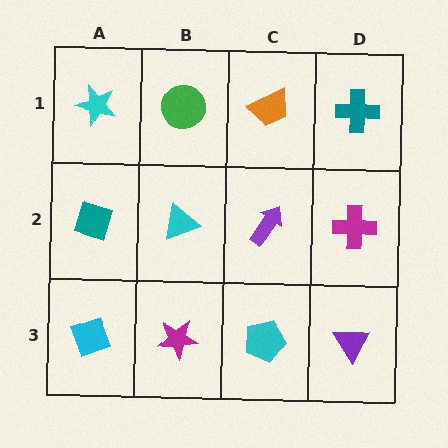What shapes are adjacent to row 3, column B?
A cyan triangle (row 2, column B), a cyan diamond (row 3, column A), a cyan pentagon (row 3, column C).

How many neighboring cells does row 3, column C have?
3.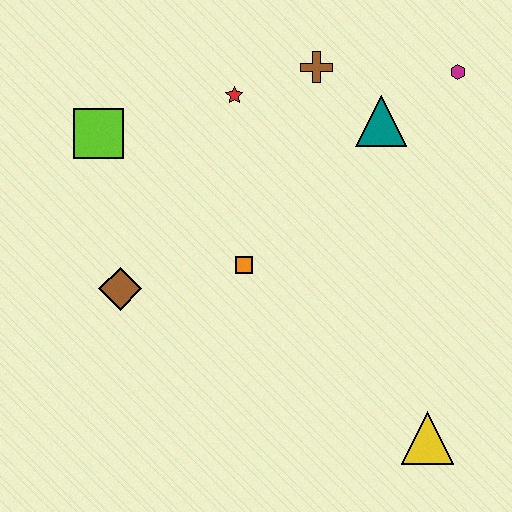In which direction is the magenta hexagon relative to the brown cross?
The magenta hexagon is to the right of the brown cross.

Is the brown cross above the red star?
Yes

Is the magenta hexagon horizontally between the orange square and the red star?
No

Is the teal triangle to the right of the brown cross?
Yes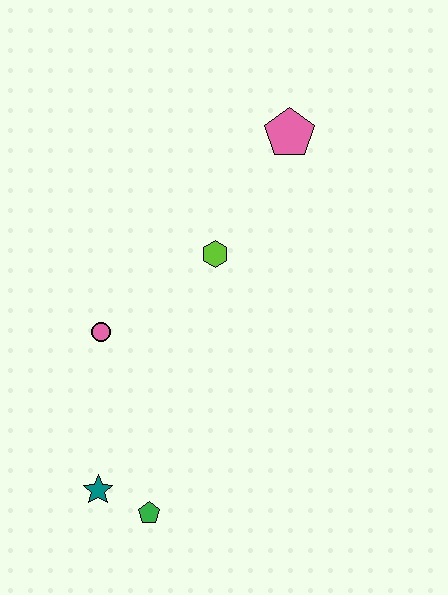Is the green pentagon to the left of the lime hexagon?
Yes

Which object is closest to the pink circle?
The lime hexagon is closest to the pink circle.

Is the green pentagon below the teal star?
Yes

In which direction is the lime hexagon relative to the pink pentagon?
The lime hexagon is below the pink pentagon.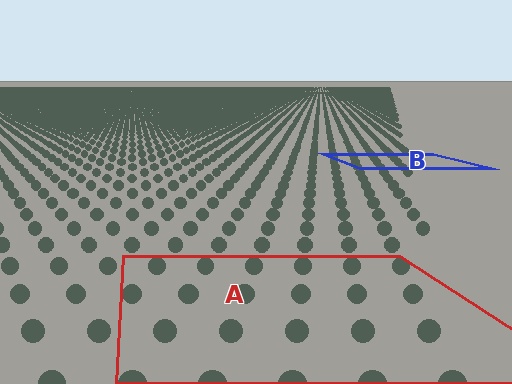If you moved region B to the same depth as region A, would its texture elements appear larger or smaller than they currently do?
They would appear larger. At a closer depth, the same texture elements are projected at a bigger on-screen size.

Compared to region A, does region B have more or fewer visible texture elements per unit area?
Region B has more texture elements per unit area — they are packed more densely because it is farther away.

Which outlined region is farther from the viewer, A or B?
Region B is farther from the viewer — the texture elements inside it appear smaller and more densely packed.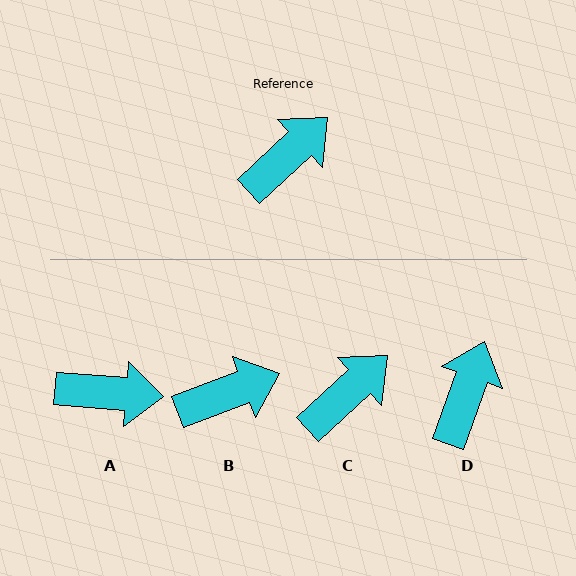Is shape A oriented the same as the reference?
No, it is off by about 47 degrees.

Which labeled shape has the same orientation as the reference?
C.